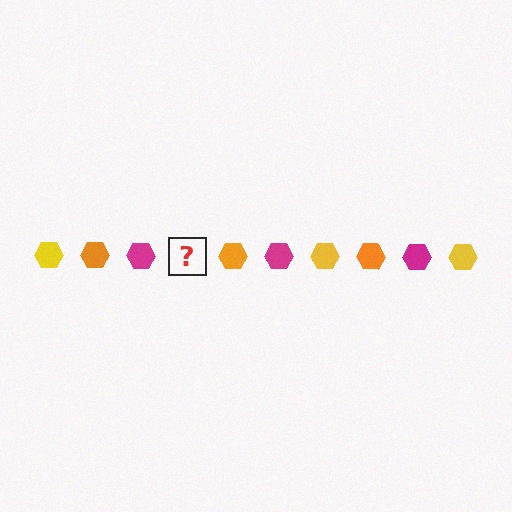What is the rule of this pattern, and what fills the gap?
The rule is that the pattern cycles through yellow, orange, magenta hexagons. The gap should be filled with a yellow hexagon.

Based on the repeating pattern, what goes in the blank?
The blank should be a yellow hexagon.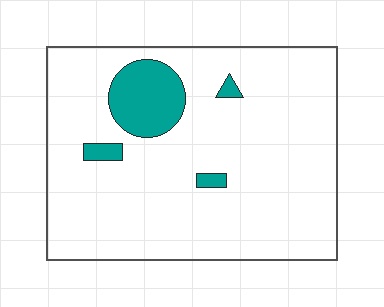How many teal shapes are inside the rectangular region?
4.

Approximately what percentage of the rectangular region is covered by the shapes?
Approximately 10%.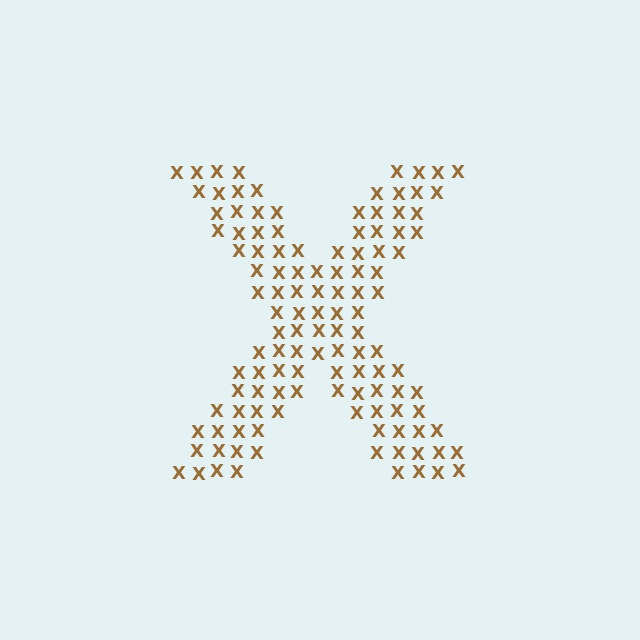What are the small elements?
The small elements are letter X's.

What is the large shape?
The large shape is the letter X.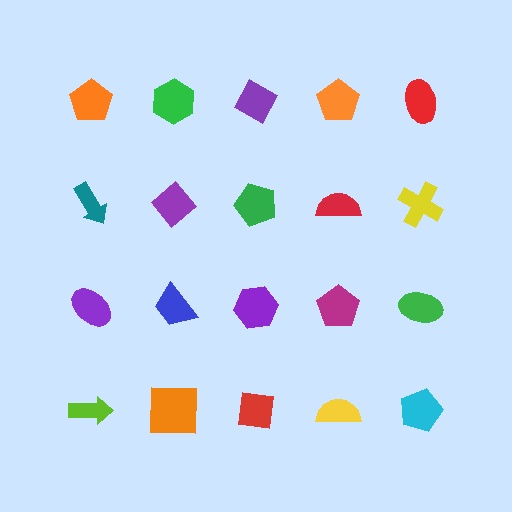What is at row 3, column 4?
A magenta pentagon.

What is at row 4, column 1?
A lime arrow.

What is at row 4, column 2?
An orange square.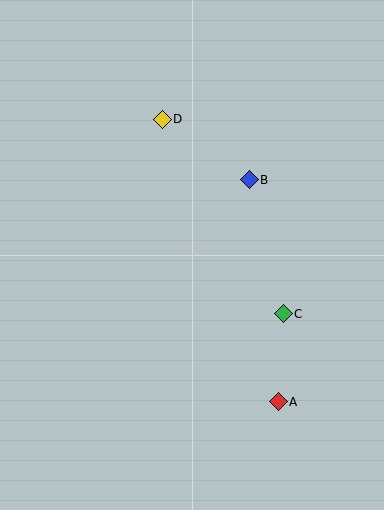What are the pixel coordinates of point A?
Point A is at (278, 402).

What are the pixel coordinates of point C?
Point C is at (283, 314).